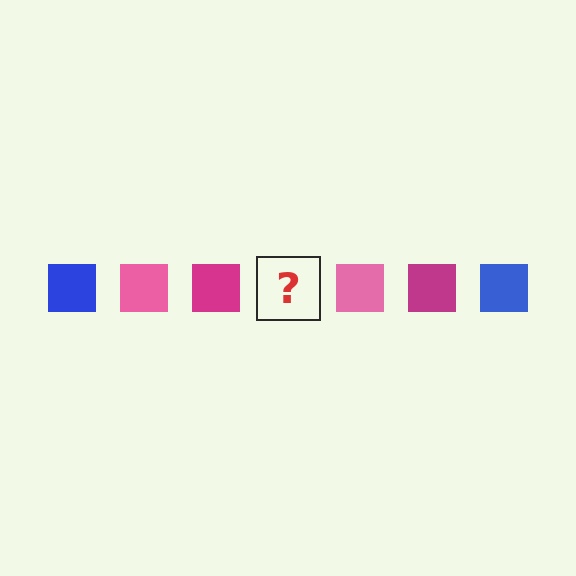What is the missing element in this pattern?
The missing element is a blue square.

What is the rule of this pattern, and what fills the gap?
The rule is that the pattern cycles through blue, pink, magenta squares. The gap should be filled with a blue square.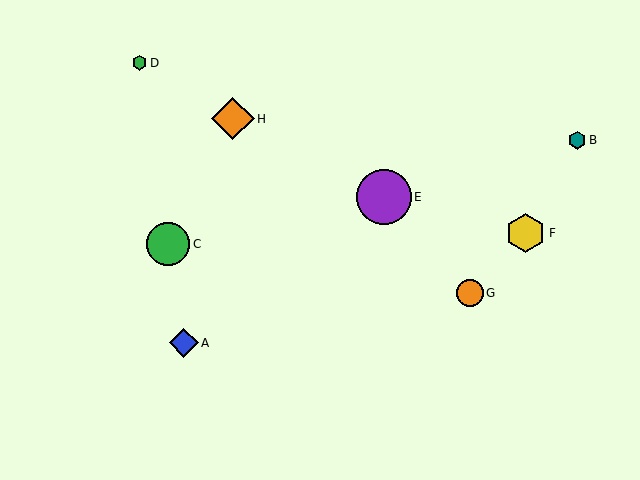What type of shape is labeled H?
Shape H is an orange diamond.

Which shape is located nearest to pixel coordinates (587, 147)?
The teal hexagon (labeled B) at (577, 140) is nearest to that location.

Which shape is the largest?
The purple circle (labeled E) is the largest.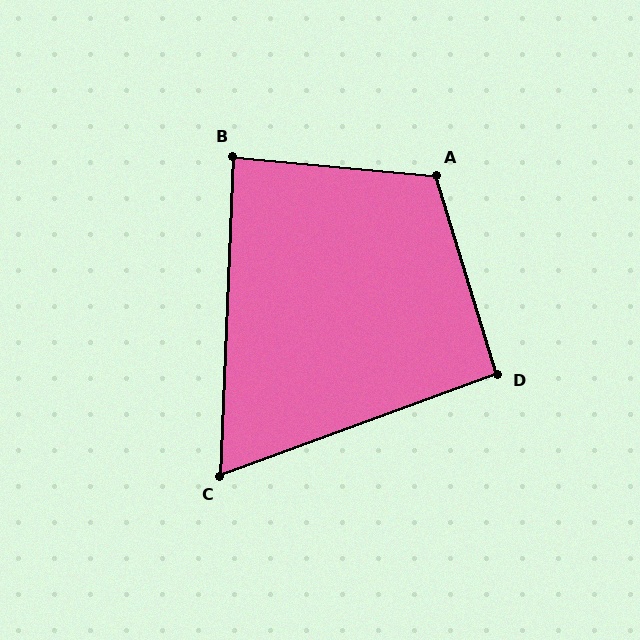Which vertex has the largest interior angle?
A, at approximately 112 degrees.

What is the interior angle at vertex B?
Approximately 87 degrees (approximately right).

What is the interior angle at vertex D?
Approximately 93 degrees (approximately right).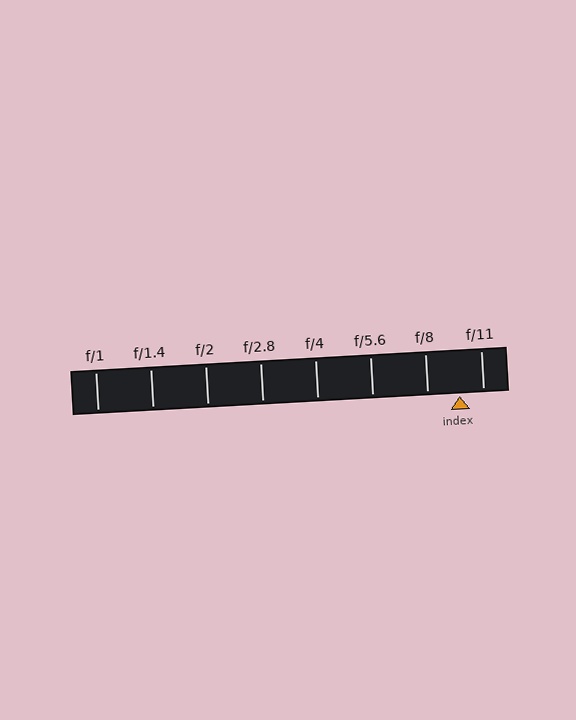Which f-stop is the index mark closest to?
The index mark is closest to f/11.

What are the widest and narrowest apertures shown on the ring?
The widest aperture shown is f/1 and the narrowest is f/11.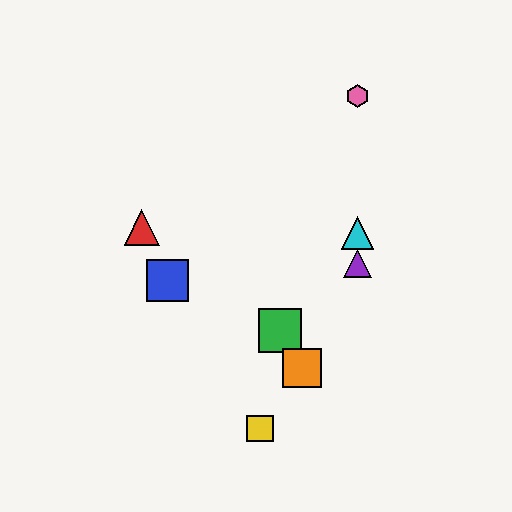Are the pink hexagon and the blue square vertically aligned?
No, the pink hexagon is at x≈358 and the blue square is at x≈167.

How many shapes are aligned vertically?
3 shapes (the purple triangle, the cyan triangle, the pink hexagon) are aligned vertically.